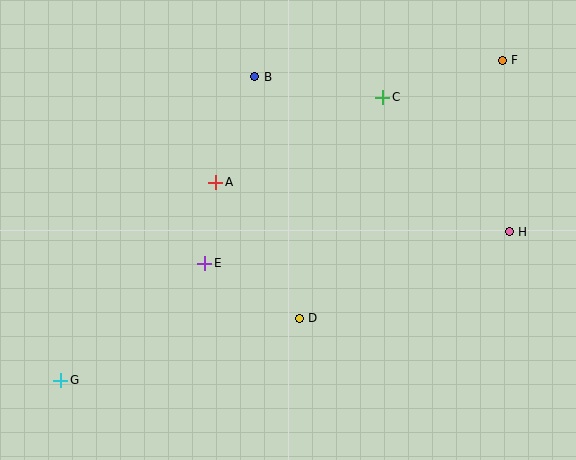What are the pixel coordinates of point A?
Point A is at (216, 182).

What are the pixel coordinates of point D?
Point D is at (299, 318).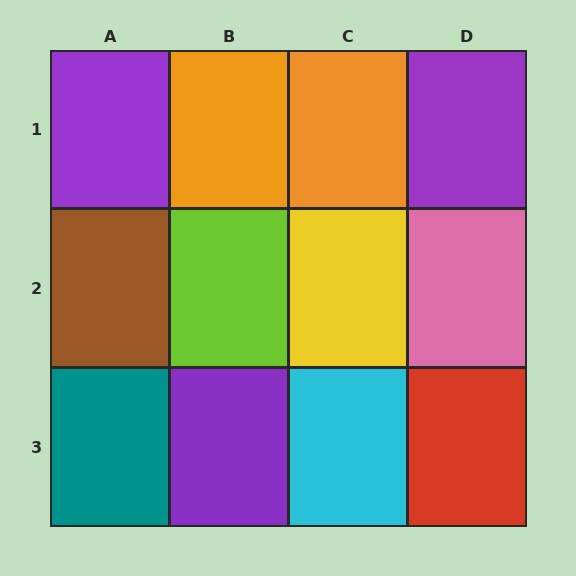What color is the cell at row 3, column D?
Red.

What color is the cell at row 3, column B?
Purple.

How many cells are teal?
1 cell is teal.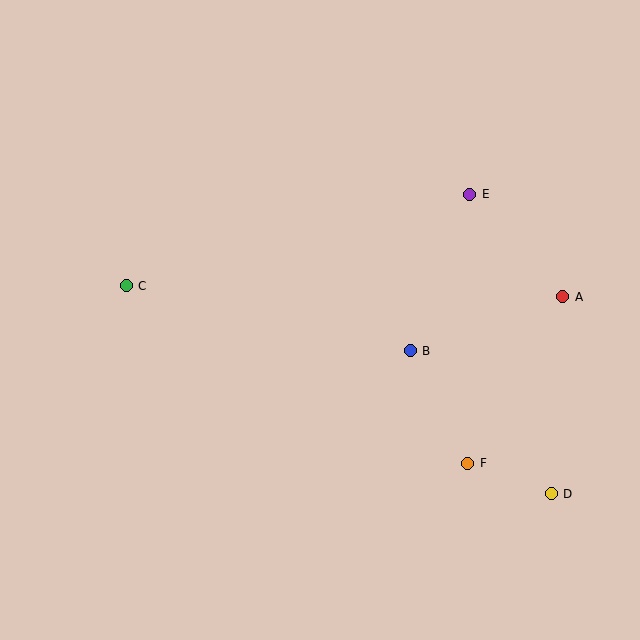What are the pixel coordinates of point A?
Point A is at (563, 297).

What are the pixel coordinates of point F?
Point F is at (468, 463).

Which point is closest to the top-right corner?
Point E is closest to the top-right corner.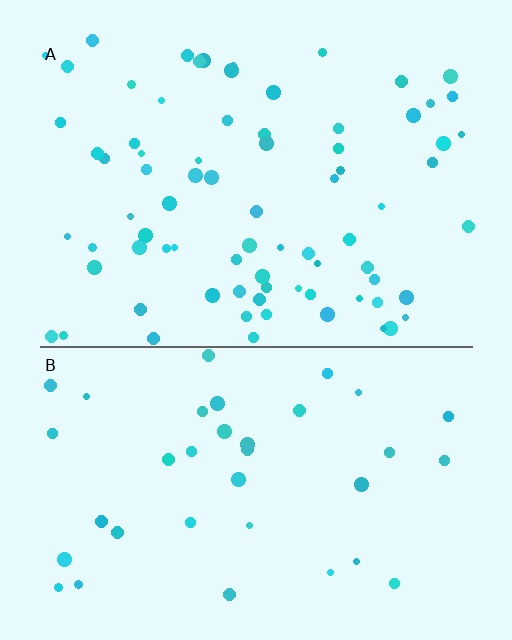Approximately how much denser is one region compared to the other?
Approximately 2.1× — region A over region B.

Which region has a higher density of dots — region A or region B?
A (the top).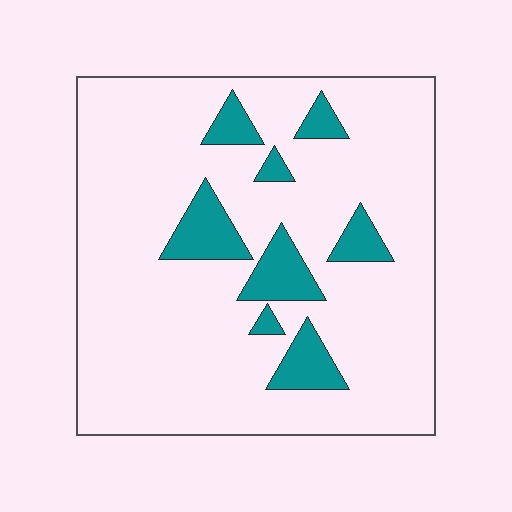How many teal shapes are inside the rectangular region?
8.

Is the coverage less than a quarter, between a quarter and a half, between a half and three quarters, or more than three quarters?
Less than a quarter.